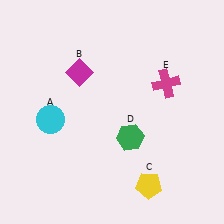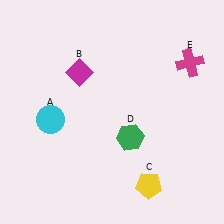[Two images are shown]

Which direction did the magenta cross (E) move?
The magenta cross (E) moved right.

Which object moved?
The magenta cross (E) moved right.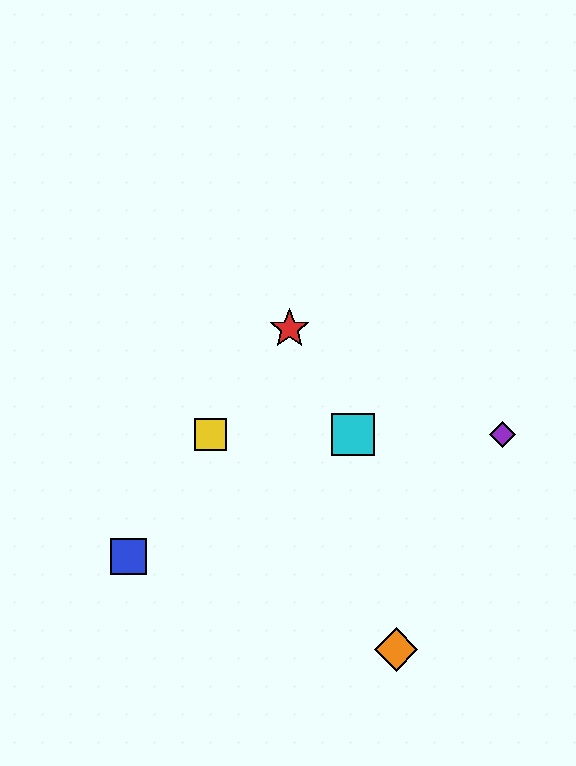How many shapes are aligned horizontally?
4 shapes (the green star, the yellow square, the purple diamond, the cyan square) are aligned horizontally.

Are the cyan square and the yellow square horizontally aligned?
Yes, both are at y≈435.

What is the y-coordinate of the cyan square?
The cyan square is at y≈435.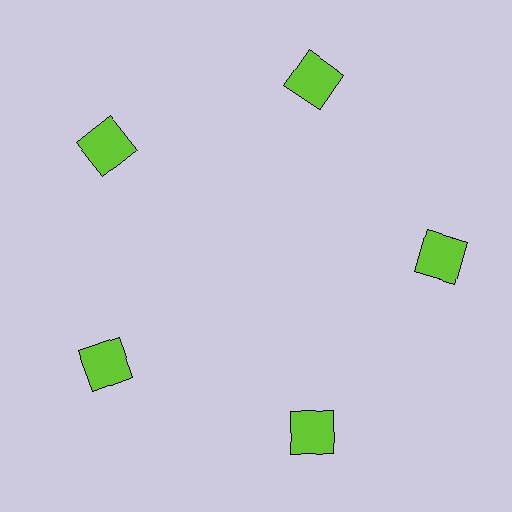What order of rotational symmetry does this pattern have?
This pattern has 5-fold rotational symmetry.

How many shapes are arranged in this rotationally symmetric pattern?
There are 5 shapes, arranged in 5 groups of 1.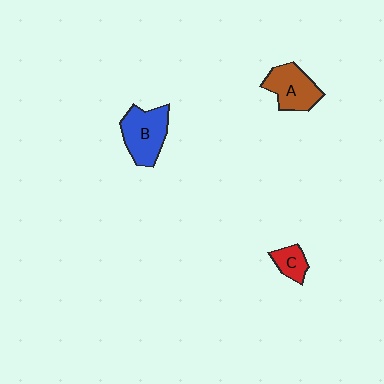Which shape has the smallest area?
Shape C (red).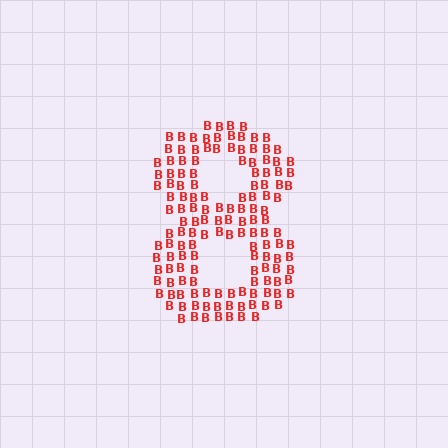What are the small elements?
The small elements are letter B's.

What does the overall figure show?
The overall figure shows the digit 8.